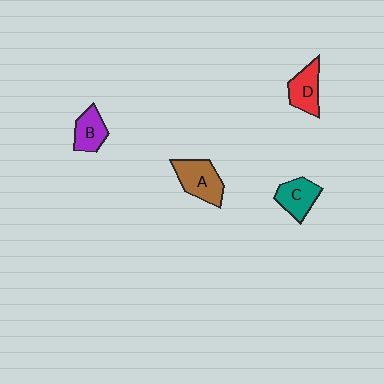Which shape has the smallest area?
Shape B (purple).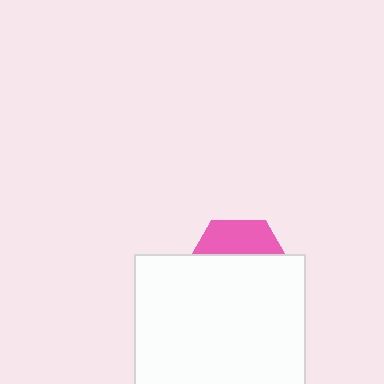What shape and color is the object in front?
The object in front is a white square.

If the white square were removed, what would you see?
You would see the complete pink hexagon.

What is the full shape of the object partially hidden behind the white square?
The partially hidden object is a pink hexagon.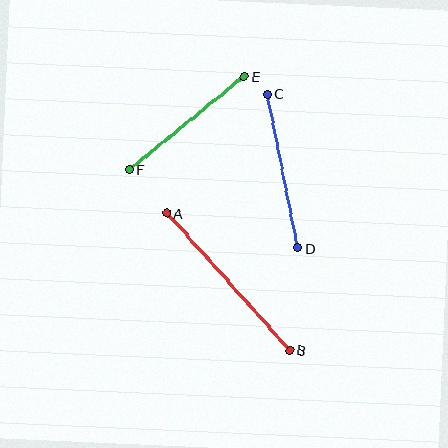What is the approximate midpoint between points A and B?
The midpoint is at approximately (228, 282) pixels.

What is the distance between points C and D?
The distance is approximately 157 pixels.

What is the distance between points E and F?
The distance is approximately 147 pixels.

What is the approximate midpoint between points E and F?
The midpoint is at approximately (187, 123) pixels.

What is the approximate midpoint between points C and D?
The midpoint is at approximately (282, 171) pixels.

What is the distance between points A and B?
The distance is approximately 185 pixels.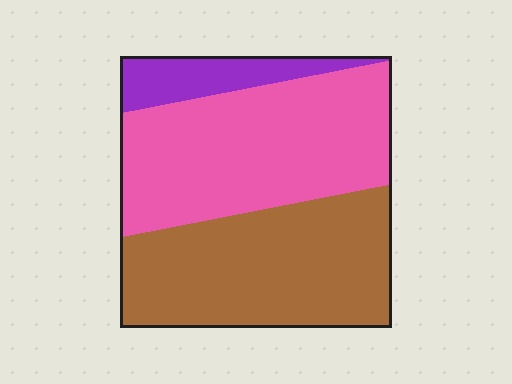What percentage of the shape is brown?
Brown covers roughly 45% of the shape.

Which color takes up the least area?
Purple, at roughly 10%.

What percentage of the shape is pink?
Pink covers around 45% of the shape.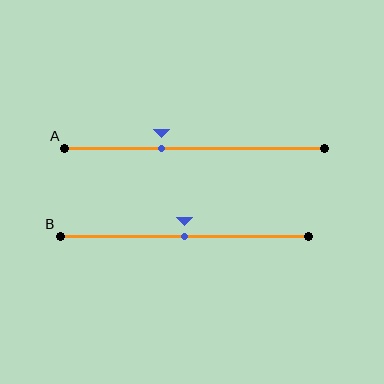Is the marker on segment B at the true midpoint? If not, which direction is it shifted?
Yes, the marker on segment B is at the true midpoint.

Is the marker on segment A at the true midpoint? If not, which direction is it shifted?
No, the marker on segment A is shifted to the left by about 13% of the segment length.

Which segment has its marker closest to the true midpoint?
Segment B has its marker closest to the true midpoint.